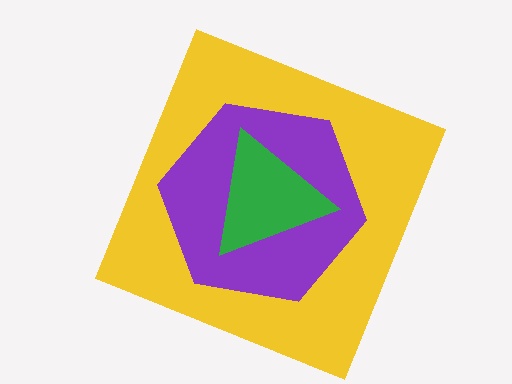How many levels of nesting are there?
3.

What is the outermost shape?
The yellow square.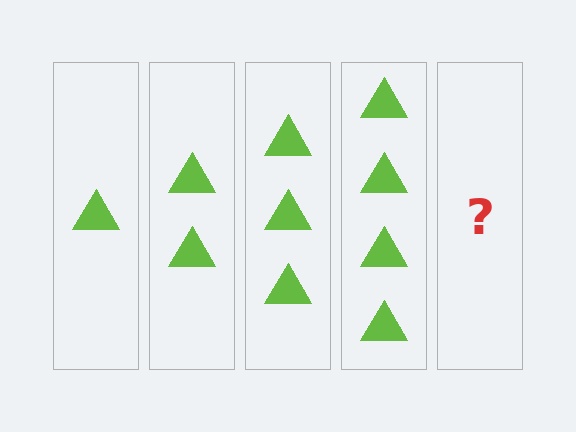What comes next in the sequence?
The next element should be 5 triangles.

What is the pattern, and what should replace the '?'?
The pattern is that each step adds one more triangle. The '?' should be 5 triangles.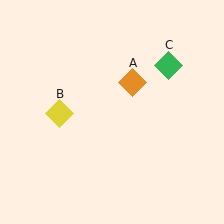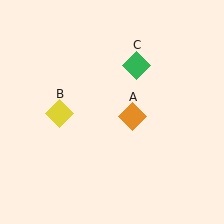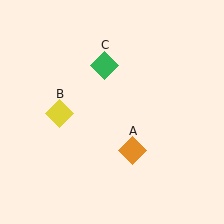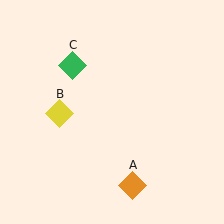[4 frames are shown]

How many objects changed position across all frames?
2 objects changed position: orange diamond (object A), green diamond (object C).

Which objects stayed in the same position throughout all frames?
Yellow diamond (object B) remained stationary.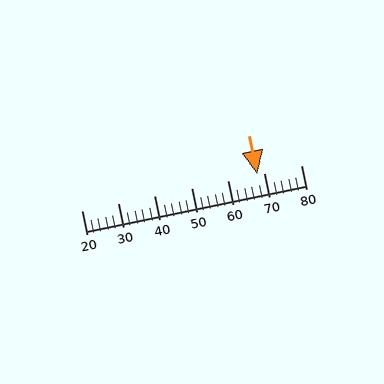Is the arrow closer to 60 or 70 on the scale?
The arrow is closer to 70.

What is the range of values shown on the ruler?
The ruler shows values from 20 to 80.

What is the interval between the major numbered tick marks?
The major tick marks are spaced 10 units apart.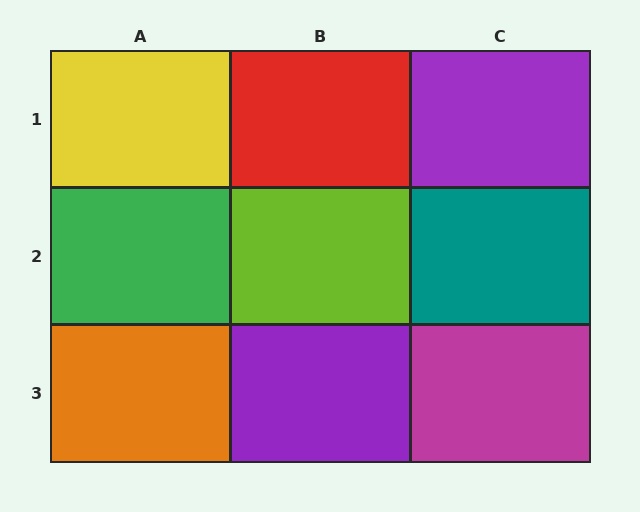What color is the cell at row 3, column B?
Purple.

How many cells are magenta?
1 cell is magenta.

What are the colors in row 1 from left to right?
Yellow, red, purple.